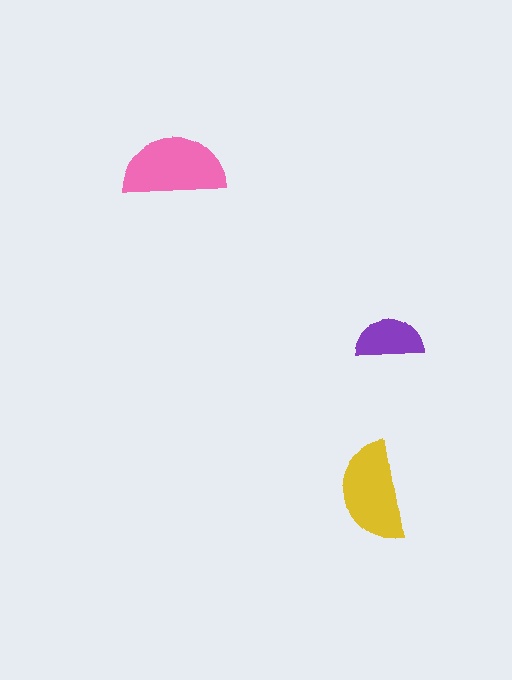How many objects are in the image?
There are 3 objects in the image.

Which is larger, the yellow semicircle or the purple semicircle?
The yellow one.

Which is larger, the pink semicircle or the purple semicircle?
The pink one.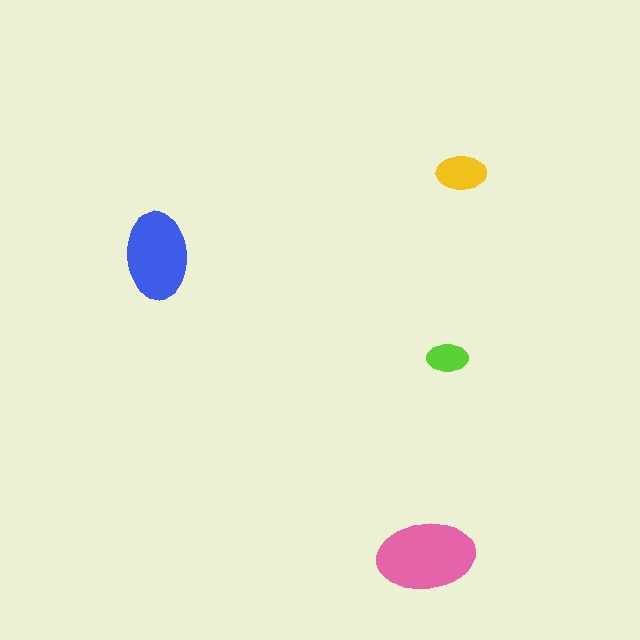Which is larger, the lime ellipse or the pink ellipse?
The pink one.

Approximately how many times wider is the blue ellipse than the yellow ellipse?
About 2 times wider.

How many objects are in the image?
There are 4 objects in the image.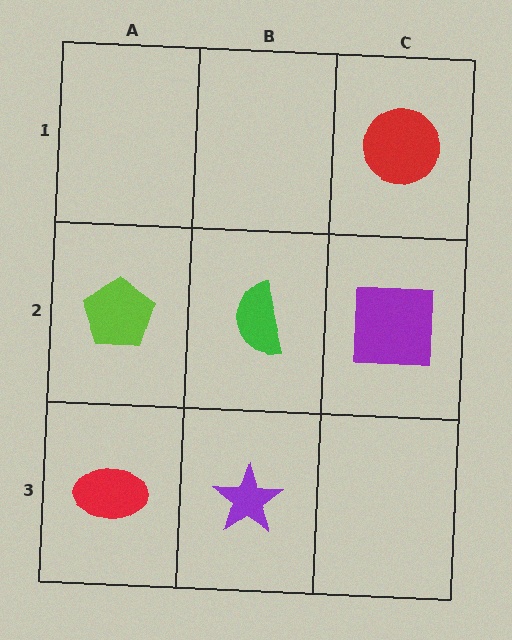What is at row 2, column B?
A green semicircle.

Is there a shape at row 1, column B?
No, that cell is empty.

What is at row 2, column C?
A purple square.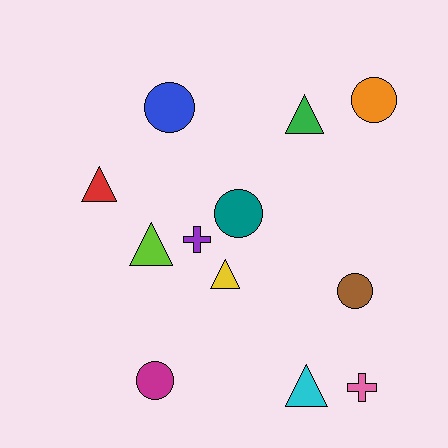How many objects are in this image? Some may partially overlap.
There are 12 objects.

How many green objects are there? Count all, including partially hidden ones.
There is 1 green object.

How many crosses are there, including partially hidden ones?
There are 2 crosses.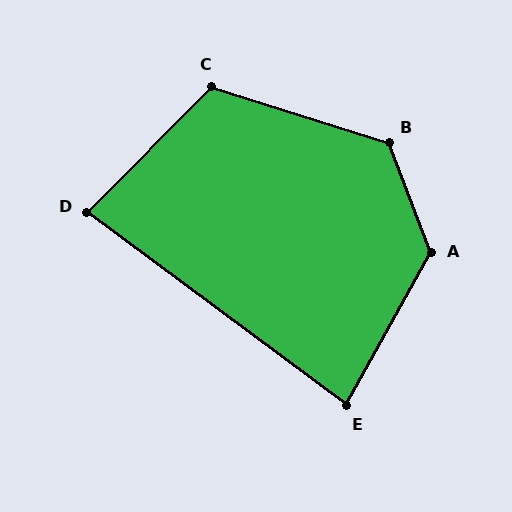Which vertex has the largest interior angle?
A, at approximately 130 degrees.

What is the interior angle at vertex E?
Approximately 82 degrees (acute).